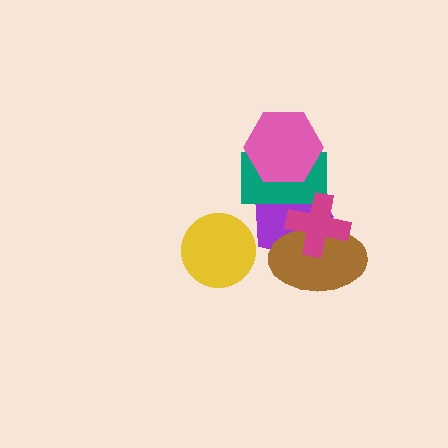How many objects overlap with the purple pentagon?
4 objects overlap with the purple pentagon.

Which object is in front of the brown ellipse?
The magenta cross is in front of the brown ellipse.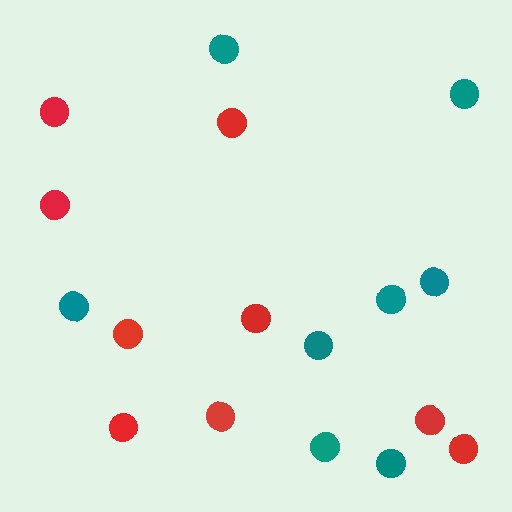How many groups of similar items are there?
There are 2 groups: one group of red circles (9) and one group of teal circles (8).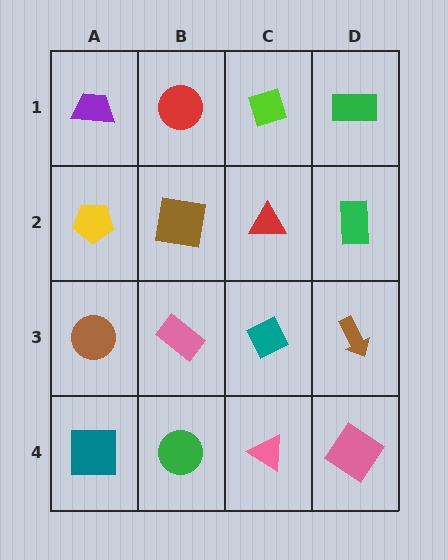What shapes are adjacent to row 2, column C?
A lime diamond (row 1, column C), a teal diamond (row 3, column C), a brown square (row 2, column B), a green rectangle (row 2, column D).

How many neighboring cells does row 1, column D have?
2.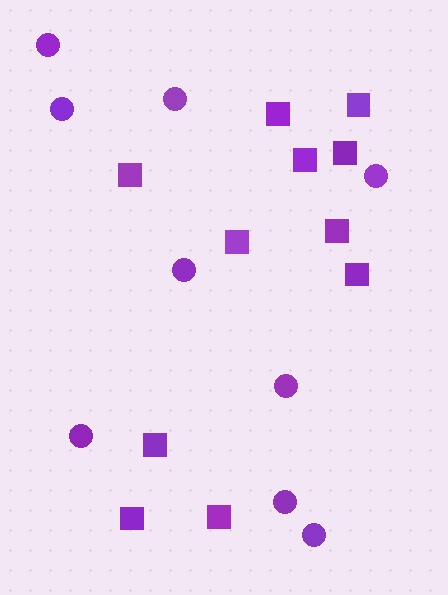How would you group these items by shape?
There are 2 groups: one group of circles (9) and one group of squares (11).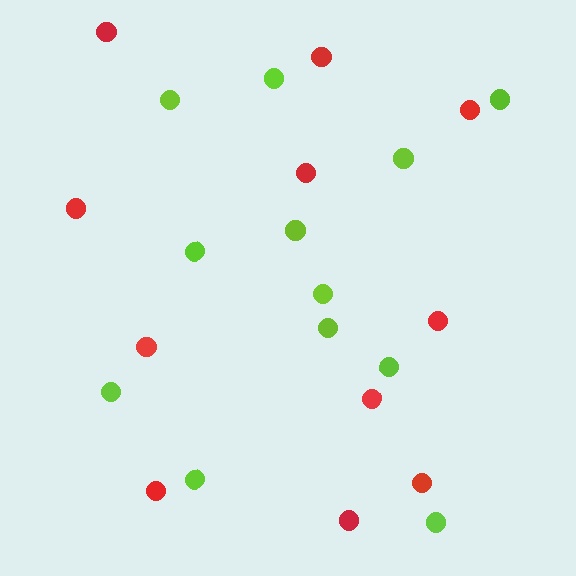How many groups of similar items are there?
There are 2 groups: one group of lime circles (12) and one group of red circles (11).